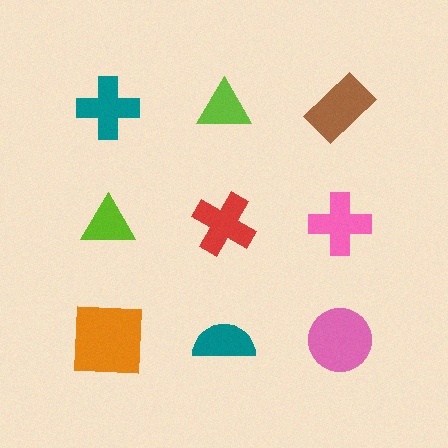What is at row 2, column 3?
A pink cross.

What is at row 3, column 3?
A pink circle.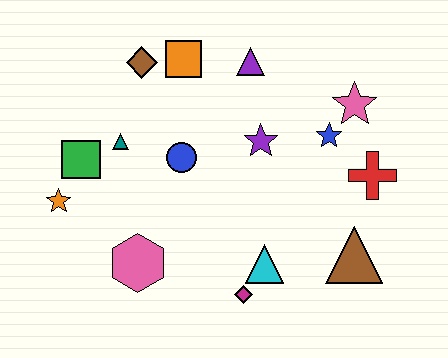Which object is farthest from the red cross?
The orange star is farthest from the red cross.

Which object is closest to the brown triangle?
The red cross is closest to the brown triangle.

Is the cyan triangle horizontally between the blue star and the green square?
Yes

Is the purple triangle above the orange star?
Yes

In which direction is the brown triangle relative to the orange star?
The brown triangle is to the right of the orange star.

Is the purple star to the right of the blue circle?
Yes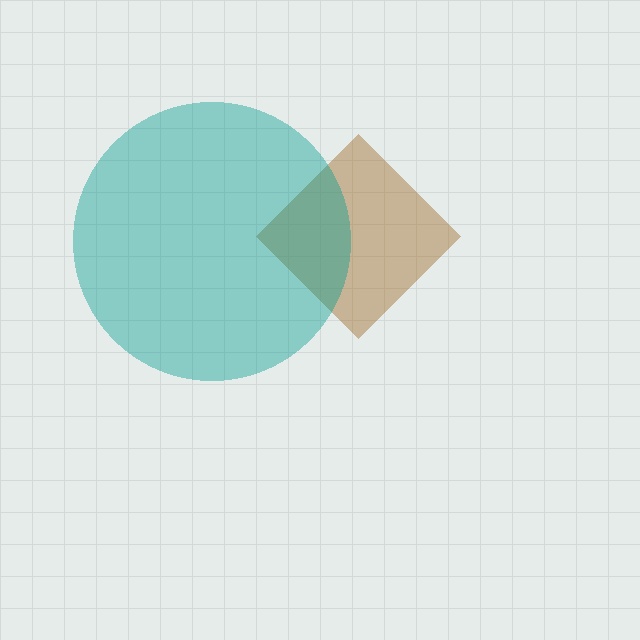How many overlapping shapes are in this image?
There are 2 overlapping shapes in the image.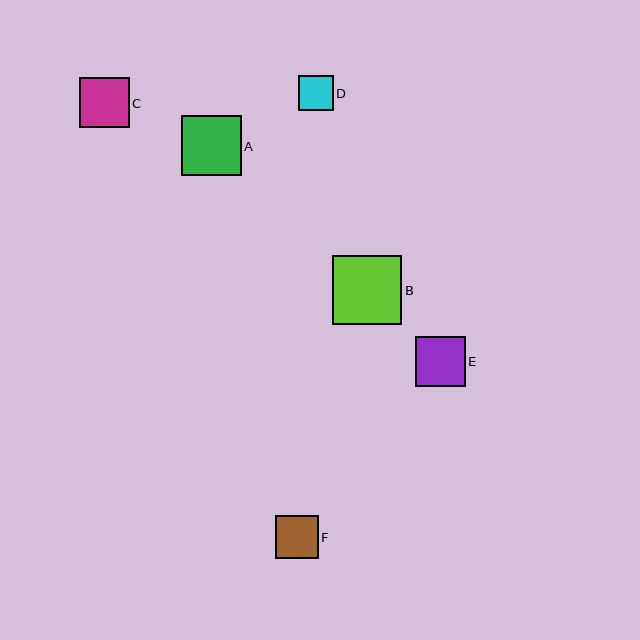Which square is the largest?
Square B is the largest with a size of approximately 69 pixels.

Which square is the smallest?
Square D is the smallest with a size of approximately 35 pixels.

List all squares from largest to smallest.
From largest to smallest: B, A, E, C, F, D.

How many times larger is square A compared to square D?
Square A is approximately 1.7 times the size of square D.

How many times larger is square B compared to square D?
Square B is approximately 2.0 times the size of square D.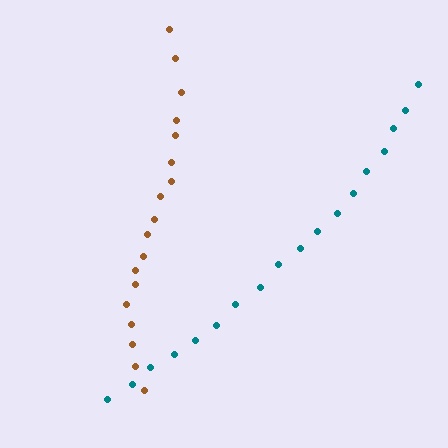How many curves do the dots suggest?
There are 2 distinct paths.